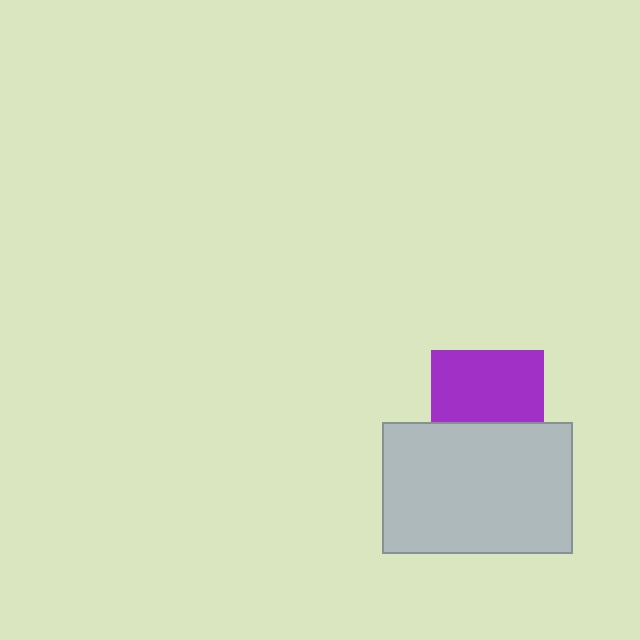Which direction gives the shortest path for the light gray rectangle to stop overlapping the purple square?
Moving down gives the shortest separation.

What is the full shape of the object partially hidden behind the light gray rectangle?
The partially hidden object is a purple square.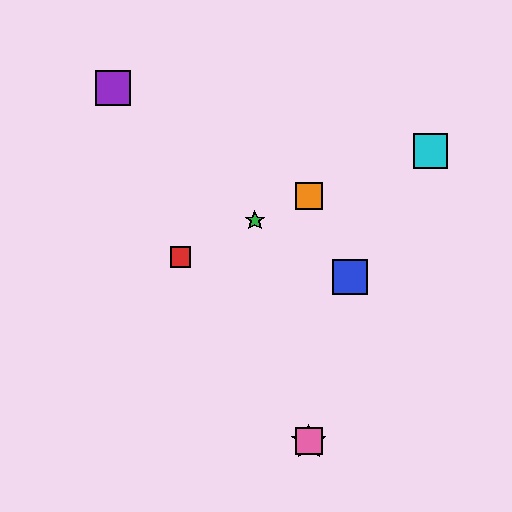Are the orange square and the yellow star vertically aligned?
Yes, both are at x≈309.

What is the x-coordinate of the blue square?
The blue square is at x≈350.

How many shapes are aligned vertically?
3 shapes (the yellow star, the orange square, the pink square) are aligned vertically.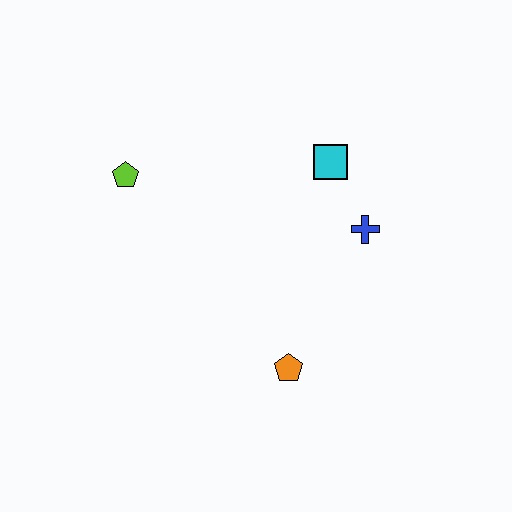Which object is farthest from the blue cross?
The lime pentagon is farthest from the blue cross.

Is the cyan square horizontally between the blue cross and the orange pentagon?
Yes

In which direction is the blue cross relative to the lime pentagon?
The blue cross is to the right of the lime pentagon.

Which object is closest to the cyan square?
The blue cross is closest to the cyan square.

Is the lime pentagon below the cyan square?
Yes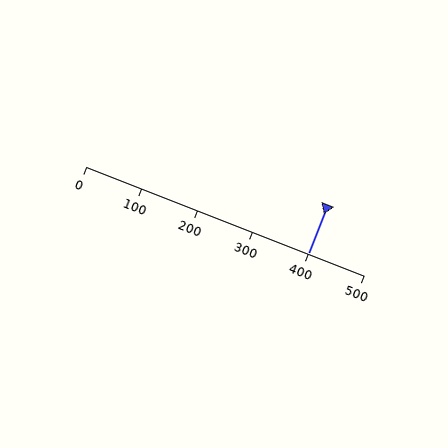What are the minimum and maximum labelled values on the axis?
The axis runs from 0 to 500.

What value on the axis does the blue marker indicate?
The marker indicates approximately 400.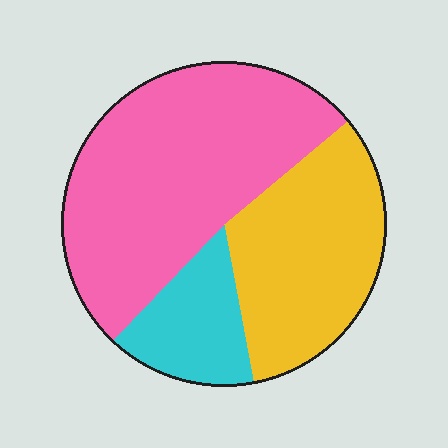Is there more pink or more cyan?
Pink.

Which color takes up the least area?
Cyan, at roughly 15%.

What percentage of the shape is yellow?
Yellow covers 33% of the shape.